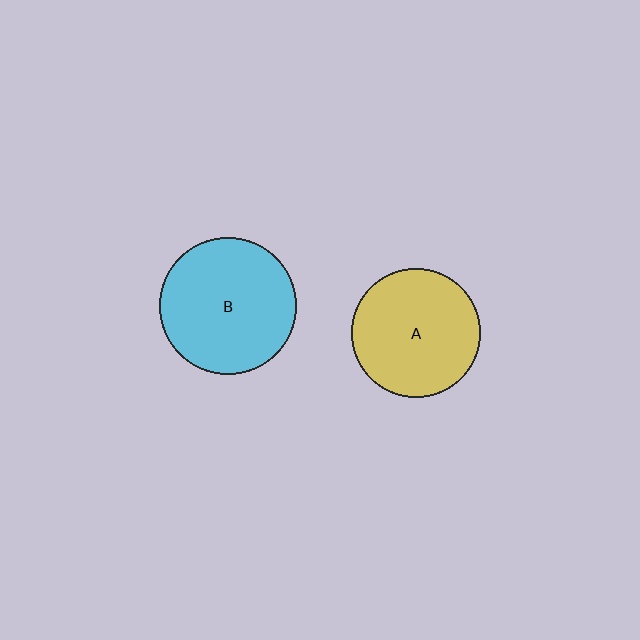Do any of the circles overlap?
No, none of the circles overlap.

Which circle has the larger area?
Circle B (cyan).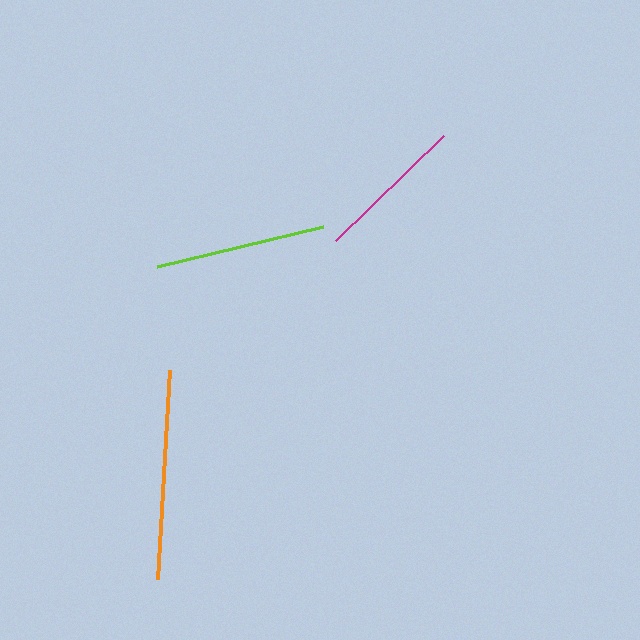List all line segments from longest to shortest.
From longest to shortest: orange, lime, magenta.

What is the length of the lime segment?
The lime segment is approximately 171 pixels long.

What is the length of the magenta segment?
The magenta segment is approximately 151 pixels long.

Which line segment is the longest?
The orange line is the longest at approximately 210 pixels.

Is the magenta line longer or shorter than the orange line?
The orange line is longer than the magenta line.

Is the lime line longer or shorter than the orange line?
The orange line is longer than the lime line.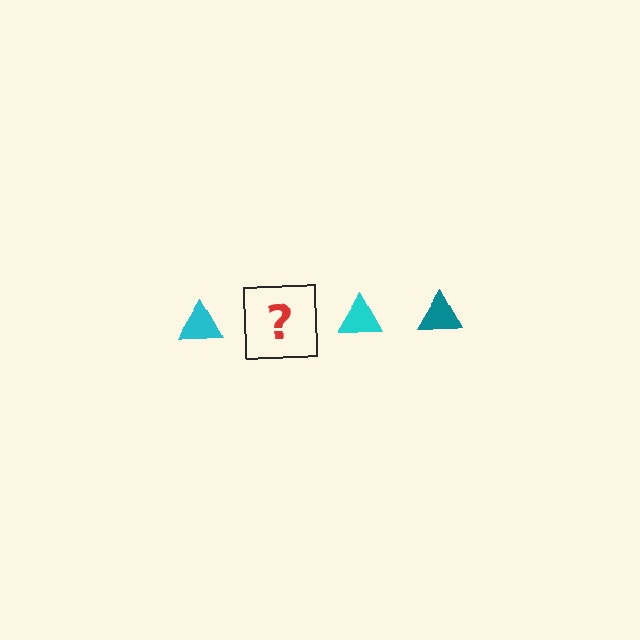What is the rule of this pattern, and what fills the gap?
The rule is that the pattern cycles through cyan, teal triangles. The gap should be filled with a teal triangle.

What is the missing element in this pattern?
The missing element is a teal triangle.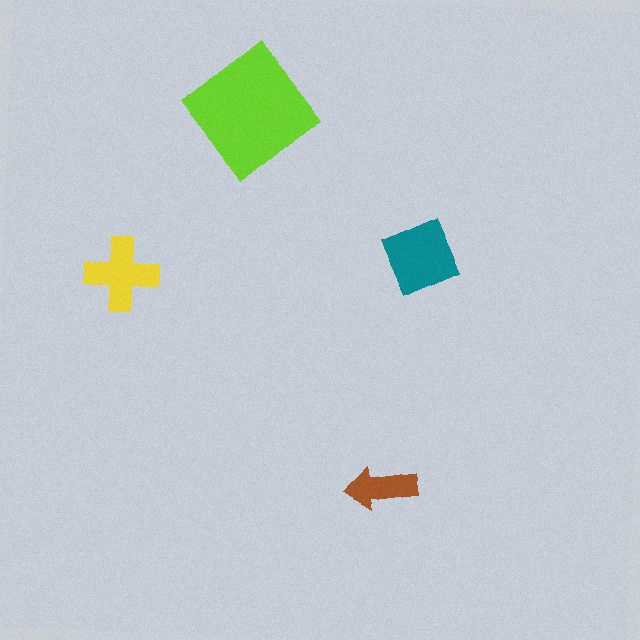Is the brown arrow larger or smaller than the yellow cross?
Smaller.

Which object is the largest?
The lime diamond.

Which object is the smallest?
The brown arrow.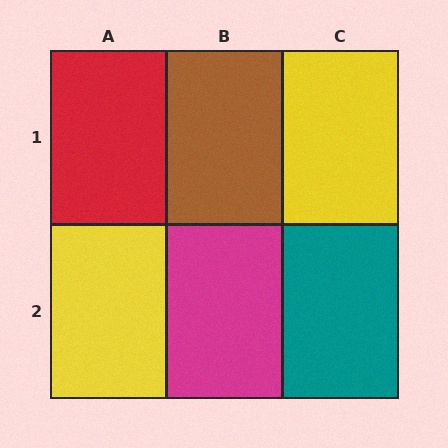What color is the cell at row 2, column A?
Yellow.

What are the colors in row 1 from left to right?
Red, brown, yellow.